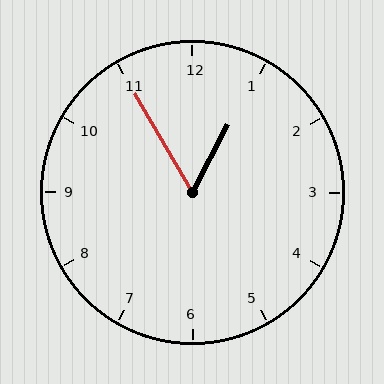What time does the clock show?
12:55.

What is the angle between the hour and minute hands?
Approximately 58 degrees.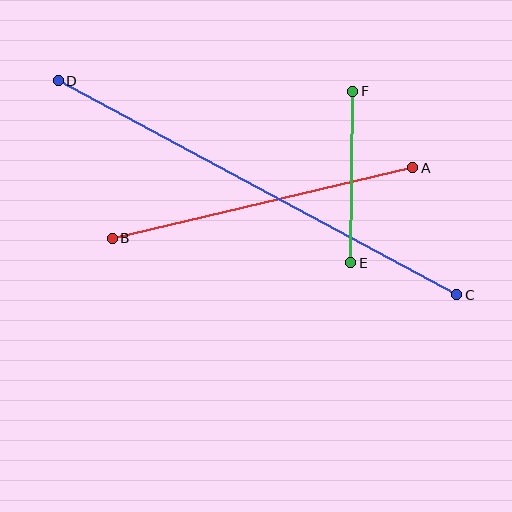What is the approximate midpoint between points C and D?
The midpoint is at approximately (258, 188) pixels.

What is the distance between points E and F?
The distance is approximately 172 pixels.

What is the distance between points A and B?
The distance is approximately 309 pixels.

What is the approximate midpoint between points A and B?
The midpoint is at approximately (263, 203) pixels.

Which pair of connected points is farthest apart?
Points C and D are farthest apart.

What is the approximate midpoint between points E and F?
The midpoint is at approximately (352, 177) pixels.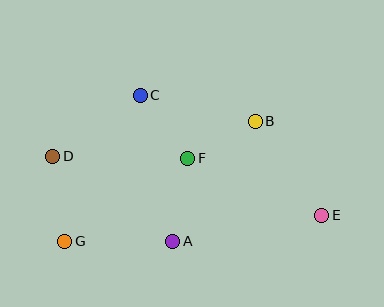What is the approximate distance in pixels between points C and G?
The distance between C and G is approximately 164 pixels.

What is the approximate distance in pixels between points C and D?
The distance between C and D is approximately 107 pixels.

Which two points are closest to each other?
Points B and F are closest to each other.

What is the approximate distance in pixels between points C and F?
The distance between C and F is approximately 79 pixels.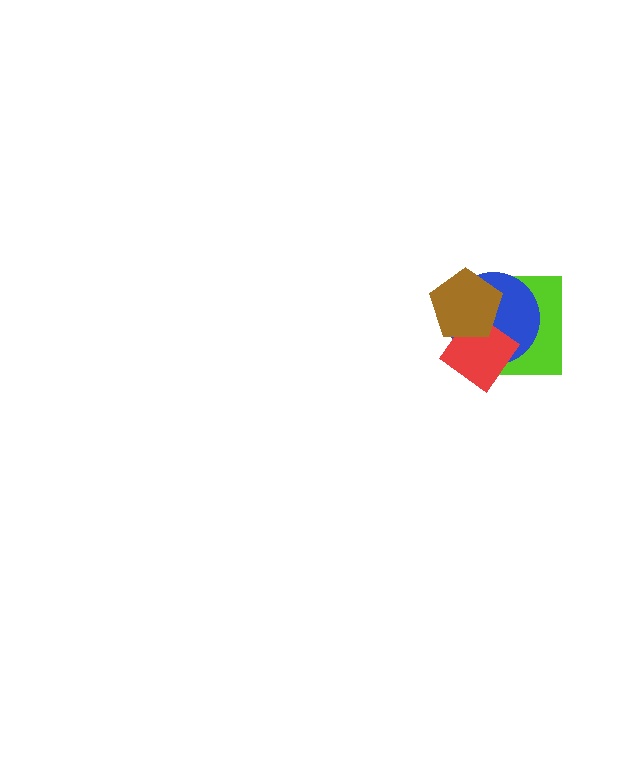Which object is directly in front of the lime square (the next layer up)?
The blue circle is directly in front of the lime square.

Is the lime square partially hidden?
Yes, it is partially covered by another shape.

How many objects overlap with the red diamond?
3 objects overlap with the red diamond.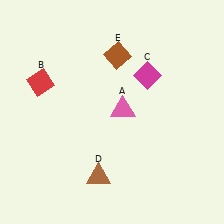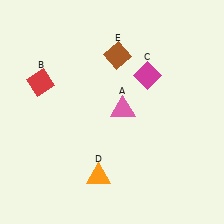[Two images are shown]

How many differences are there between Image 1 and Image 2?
There is 1 difference between the two images.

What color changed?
The triangle (D) changed from brown in Image 1 to orange in Image 2.